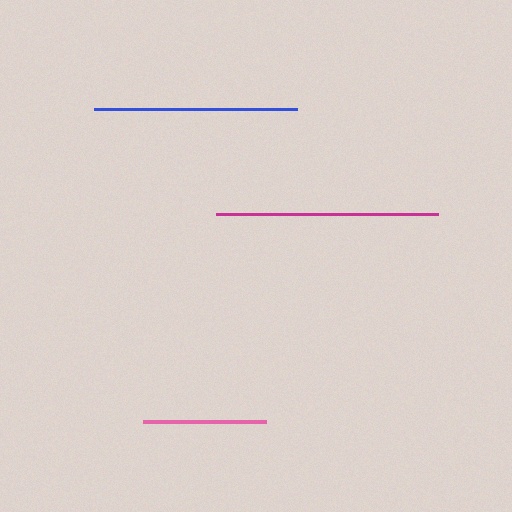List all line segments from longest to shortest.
From longest to shortest: magenta, blue, pink.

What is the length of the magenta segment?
The magenta segment is approximately 222 pixels long.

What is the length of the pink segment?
The pink segment is approximately 123 pixels long.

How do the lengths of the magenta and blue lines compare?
The magenta and blue lines are approximately the same length.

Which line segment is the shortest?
The pink line is the shortest at approximately 123 pixels.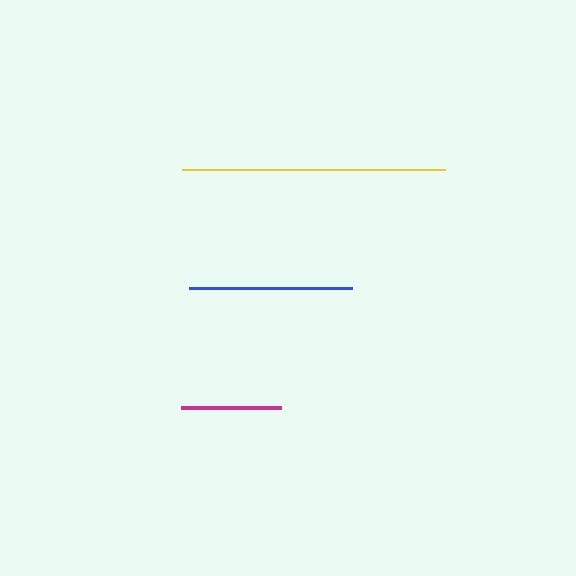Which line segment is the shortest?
The magenta line is the shortest at approximately 100 pixels.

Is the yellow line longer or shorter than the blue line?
The yellow line is longer than the blue line.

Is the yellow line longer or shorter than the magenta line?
The yellow line is longer than the magenta line.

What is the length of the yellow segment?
The yellow segment is approximately 263 pixels long.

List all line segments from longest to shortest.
From longest to shortest: yellow, blue, magenta.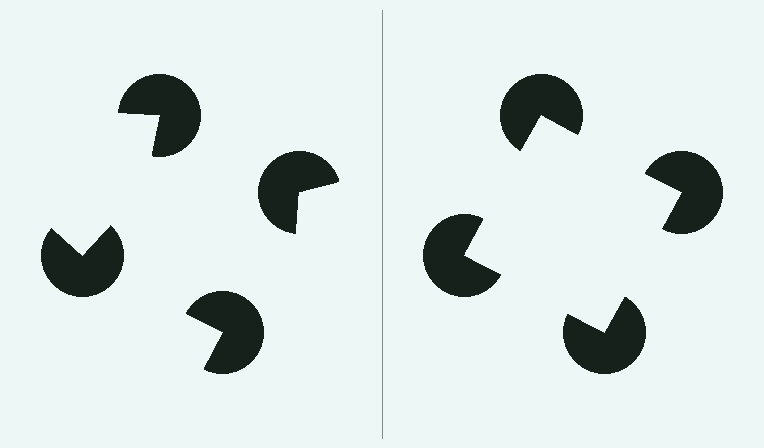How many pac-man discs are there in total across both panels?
8 — 4 on each side.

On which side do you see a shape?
An illusory square appears on the right side. On the left side the wedge cuts are rotated, so no coherent shape forms.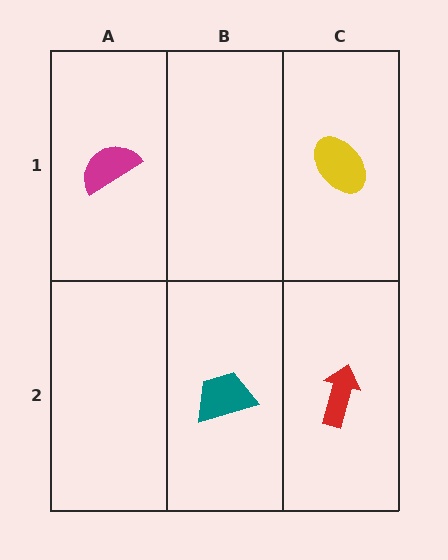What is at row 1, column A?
A magenta semicircle.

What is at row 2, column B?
A teal trapezoid.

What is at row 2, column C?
A red arrow.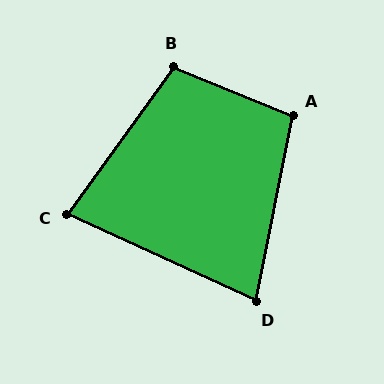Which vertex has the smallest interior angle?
D, at approximately 77 degrees.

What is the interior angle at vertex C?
Approximately 79 degrees (acute).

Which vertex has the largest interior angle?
B, at approximately 103 degrees.